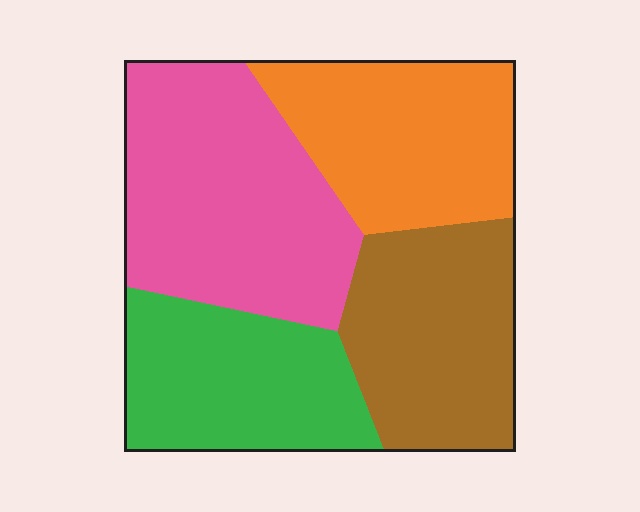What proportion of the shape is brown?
Brown covers 23% of the shape.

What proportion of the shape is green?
Green takes up about one fifth (1/5) of the shape.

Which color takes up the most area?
Pink, at roughly 30%.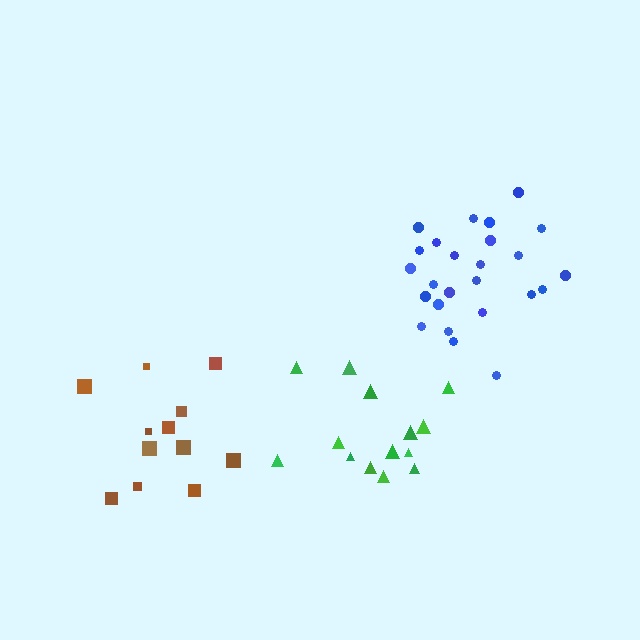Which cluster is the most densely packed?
Blue.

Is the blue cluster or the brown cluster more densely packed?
Blue.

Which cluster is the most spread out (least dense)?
Brown.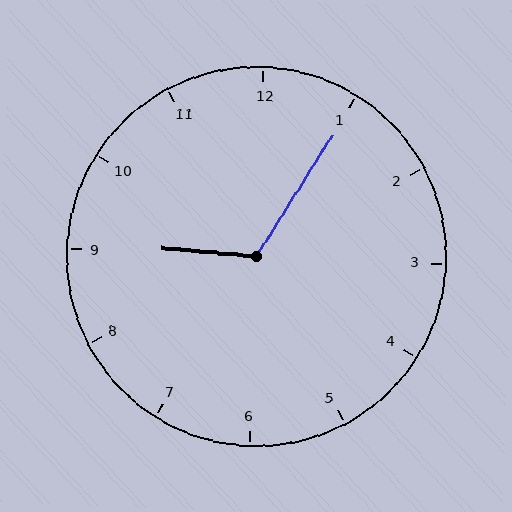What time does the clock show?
9:05.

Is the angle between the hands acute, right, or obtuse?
It is obtuse.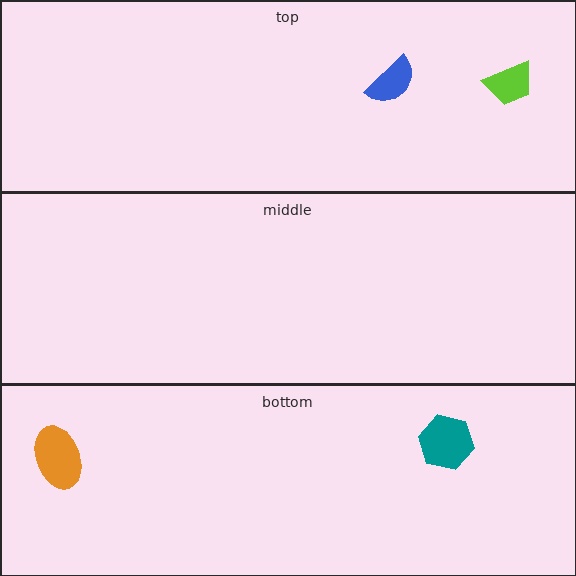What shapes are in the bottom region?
The teal hexagon, the orange ellipse.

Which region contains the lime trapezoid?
The top region.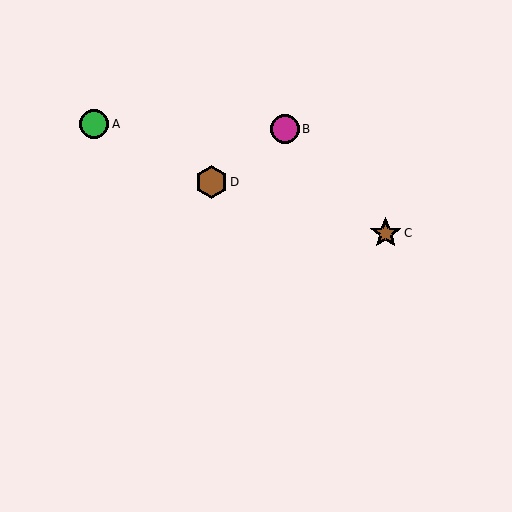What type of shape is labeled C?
Shape C is a brown star.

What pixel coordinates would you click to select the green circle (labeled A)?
Click at (94, 124) to select the green circle A.